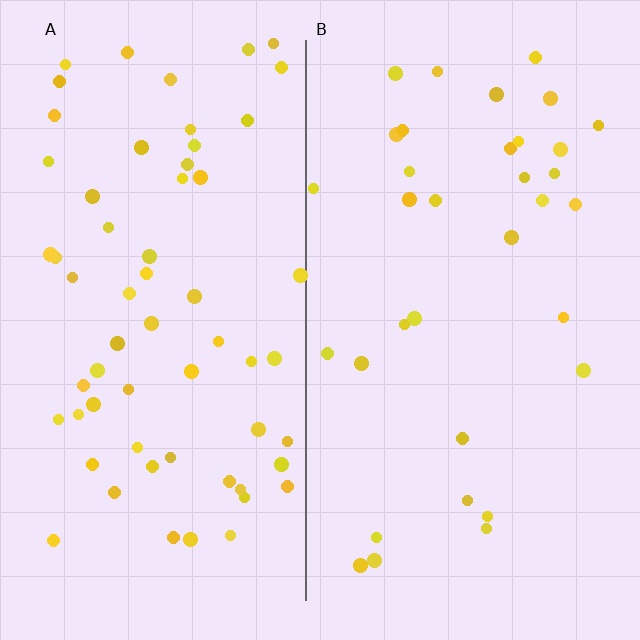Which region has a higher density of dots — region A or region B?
A (the left).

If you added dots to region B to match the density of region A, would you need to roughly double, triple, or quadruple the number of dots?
Approximately double.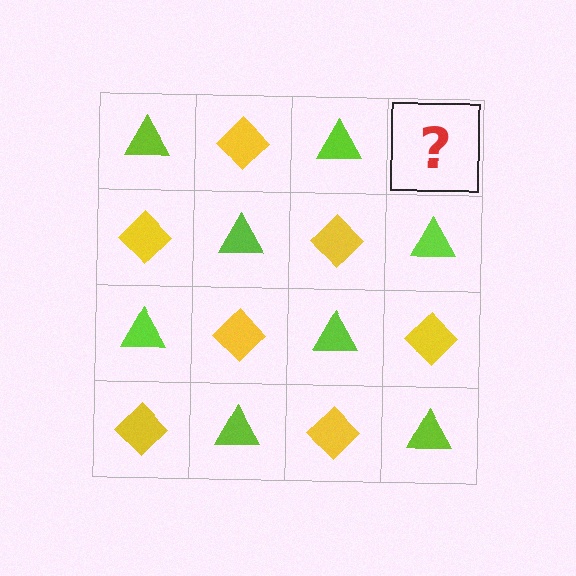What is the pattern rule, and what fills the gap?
The rule is that it alternates lime triangle and yellow diamond in a checkerboard pattern. The gap should be filled with a yellow diamond.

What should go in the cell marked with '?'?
The missing cell should contain a yellow diamond.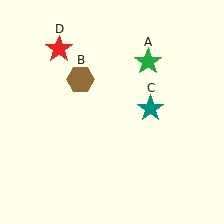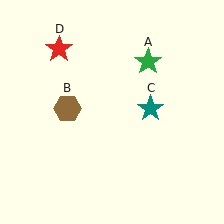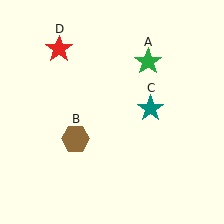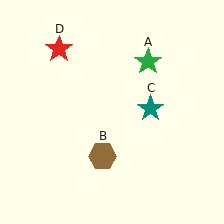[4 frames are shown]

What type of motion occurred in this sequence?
The brown hexagon (object B) rotated counterclockwise around the center of the scene.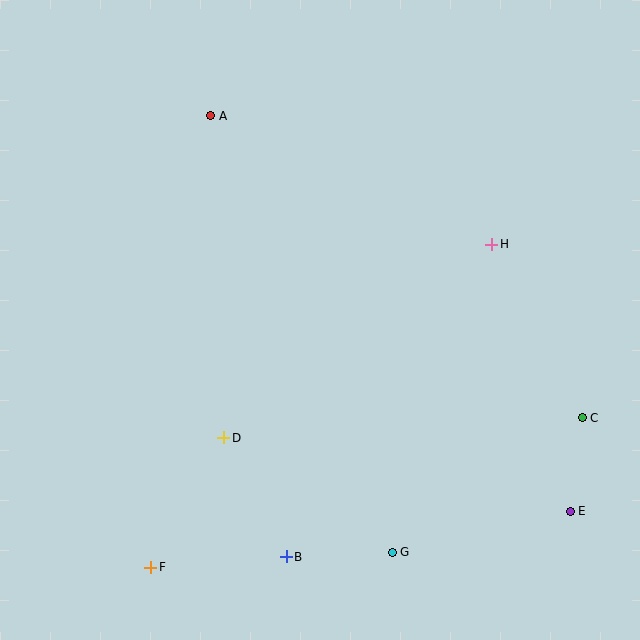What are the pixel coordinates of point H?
Point H is at (492, 244).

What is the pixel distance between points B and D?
The distance between B and D is 134 pixels.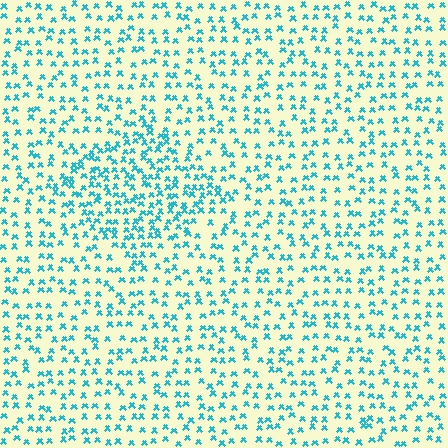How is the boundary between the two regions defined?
The boundary is defined by a change in element density (approximately 1.8x ratio). All elements are the same color, size, and shape.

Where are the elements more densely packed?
The elements are more densely packed inside the diamond boundary.